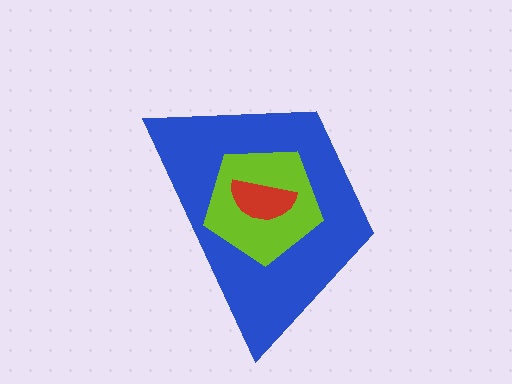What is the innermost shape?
The red semicircle.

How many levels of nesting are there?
3.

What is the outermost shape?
The blue trapezoid.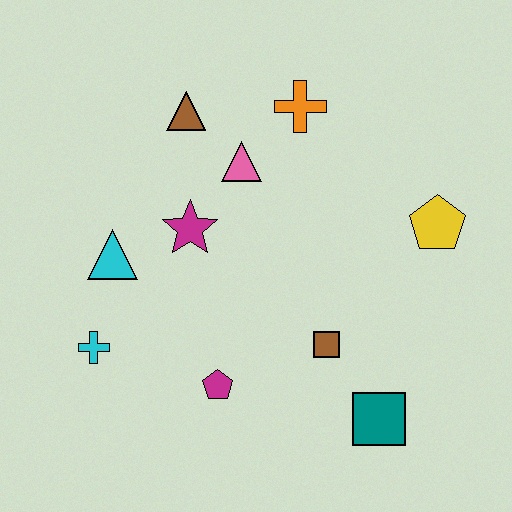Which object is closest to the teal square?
The brown square is closest to the teal square.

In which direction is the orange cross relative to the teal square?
The orange cross is above the teal square.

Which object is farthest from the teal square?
The brown triangle is farthest from the teal square.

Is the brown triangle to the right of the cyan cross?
Yes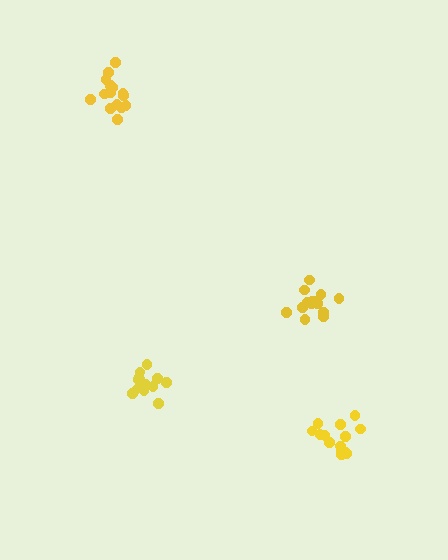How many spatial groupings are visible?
There are 4 spatial groupings.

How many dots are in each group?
Group 1: 14 dots, Group 2: 14 dots, Group 3: 15 dots, Group 4: 14 dots (57 total).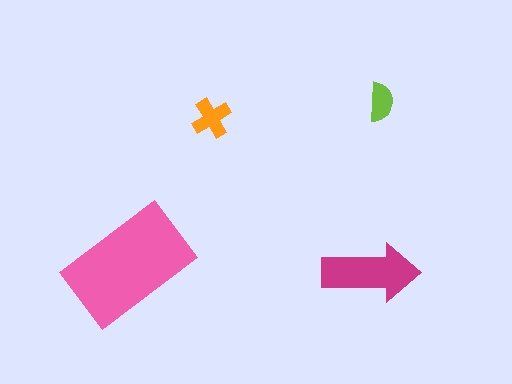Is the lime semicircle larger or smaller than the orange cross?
Smaller.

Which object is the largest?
The pink rectangle.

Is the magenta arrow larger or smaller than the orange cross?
Larger.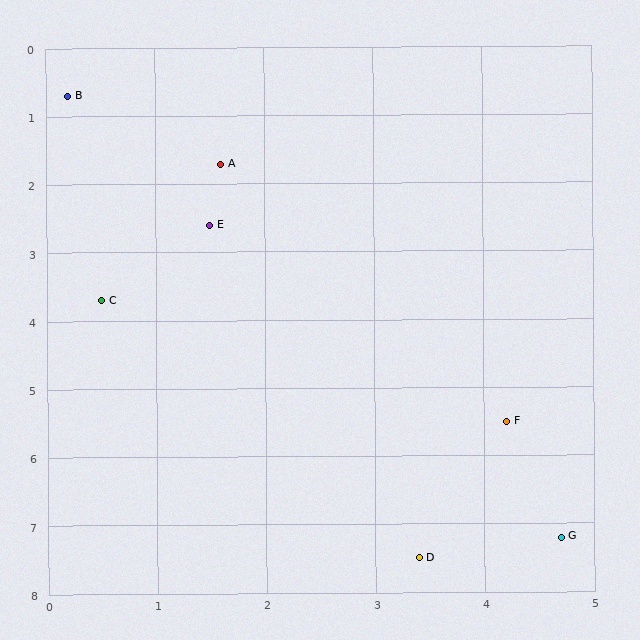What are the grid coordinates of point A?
Point A is at approximately (1.6, 1.7).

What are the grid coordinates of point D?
Point D is at approximately (3.4, 7.5).